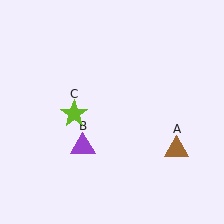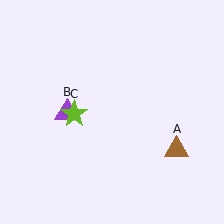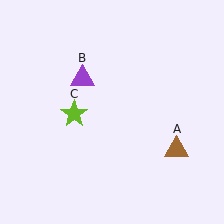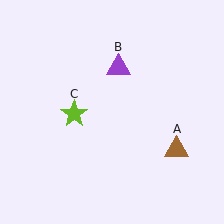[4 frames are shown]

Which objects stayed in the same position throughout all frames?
Brown triangle (object A) and lime star (object C) remained stationary.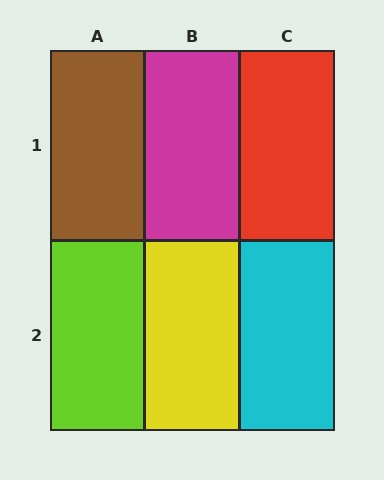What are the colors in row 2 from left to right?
Lime, yellow, cyan.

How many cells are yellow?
1 cell is yellow.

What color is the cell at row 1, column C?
Red.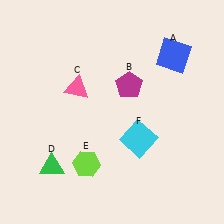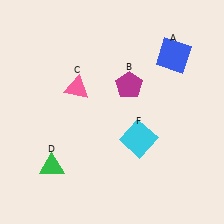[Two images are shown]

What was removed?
The lime hexagon (E) was removed in Image 2.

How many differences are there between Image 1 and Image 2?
There is 1 difference between the two images.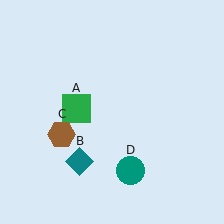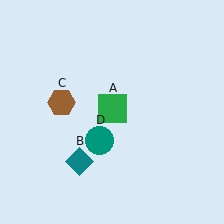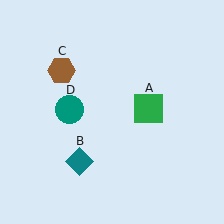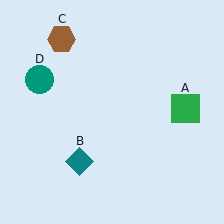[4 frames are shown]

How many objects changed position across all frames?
3 objects changed position: green square (object A), brown hexagon (object C), teal circle (object D).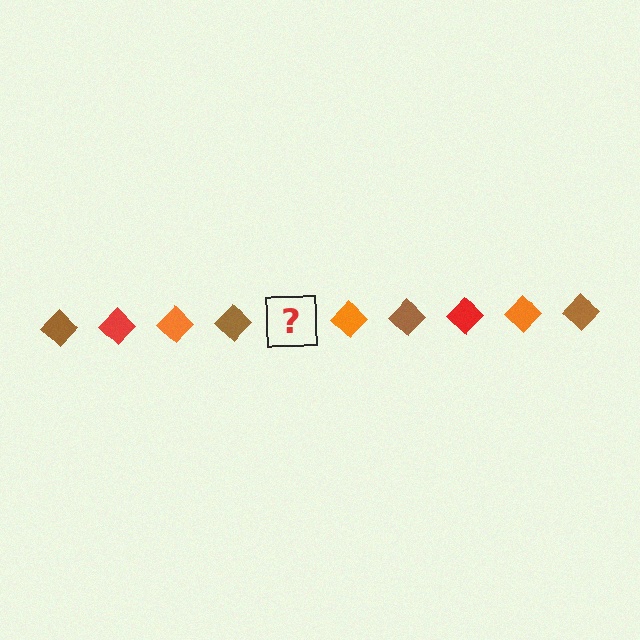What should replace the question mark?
The question mark should be replaced with a red diamond.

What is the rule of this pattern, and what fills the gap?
The rule is that the pattern cycles through brown, red, orange diamonds. The gap should be filled with a red diamond.